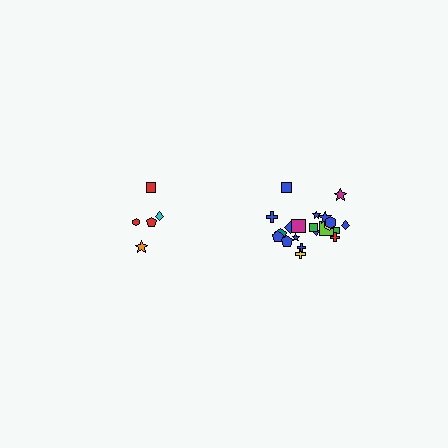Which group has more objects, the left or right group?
The right group.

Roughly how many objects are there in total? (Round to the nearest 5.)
Roughly 25 objects in total.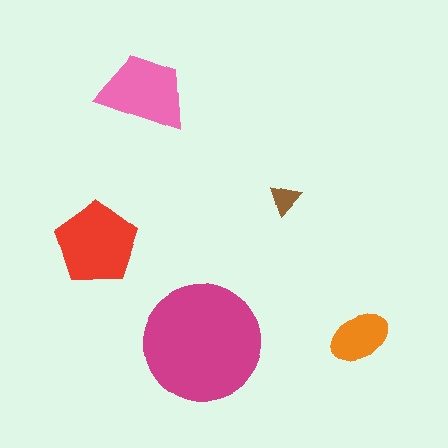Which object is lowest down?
The magenta circle is bottommost.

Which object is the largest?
The magenta circle.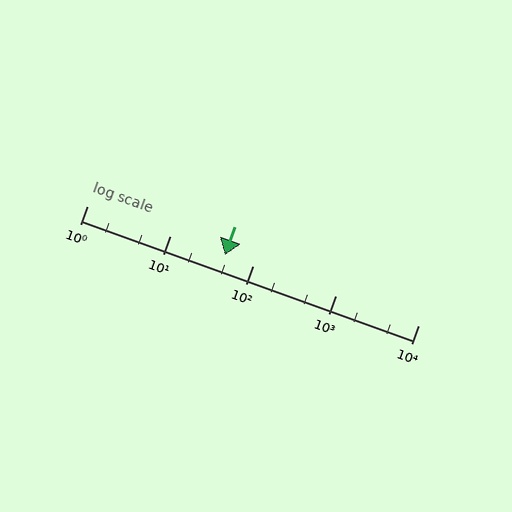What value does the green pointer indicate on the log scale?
The pointer indicates approximately 46.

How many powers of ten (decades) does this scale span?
The scale spans 4 decades, from 1 to 10000.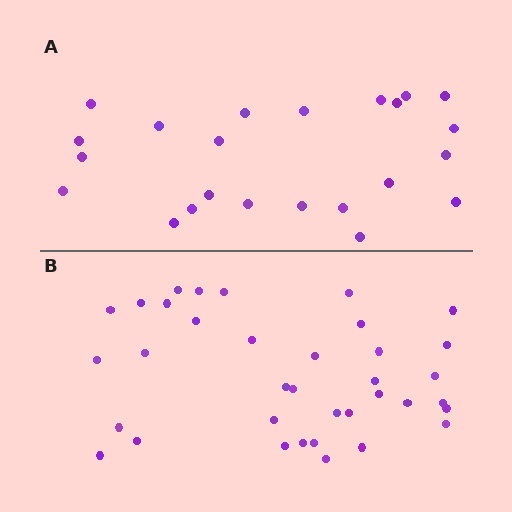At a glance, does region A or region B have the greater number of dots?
Region B (the bottom region) has more dots.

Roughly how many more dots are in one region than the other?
Region B has approximately 15 more dots than region A.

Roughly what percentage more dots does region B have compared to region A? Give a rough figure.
About 55% more.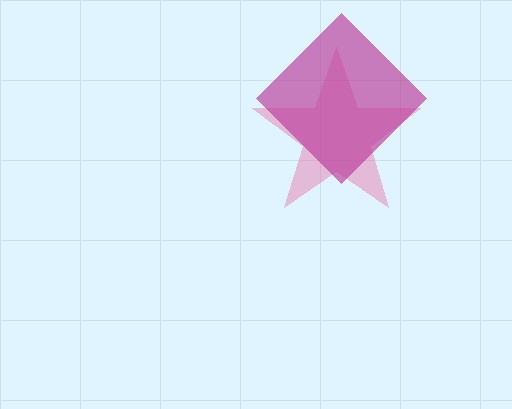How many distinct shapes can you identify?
There are 2 distinct shapes: a pink star, a magenta diamond.